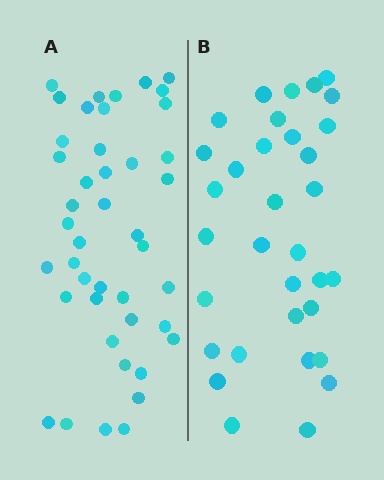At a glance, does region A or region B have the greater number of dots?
Region A (the left region) has more dots.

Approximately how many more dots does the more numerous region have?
Region A has roughly 10 or so more dots than region B.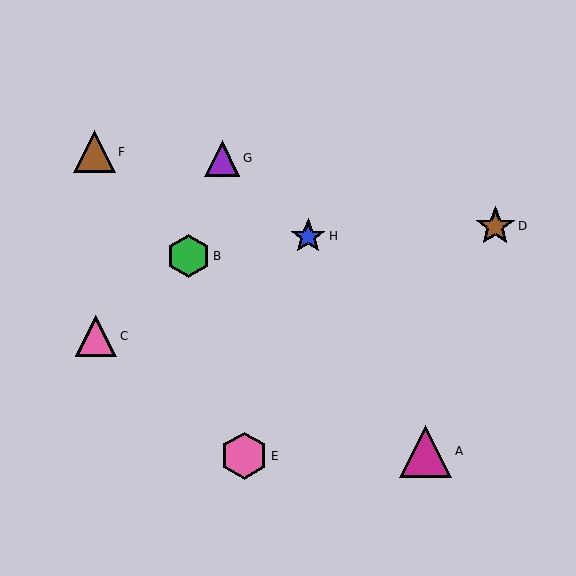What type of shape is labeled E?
Shape E is a pink hexagon.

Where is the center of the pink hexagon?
The center of the pink hexagon is at (244, 456).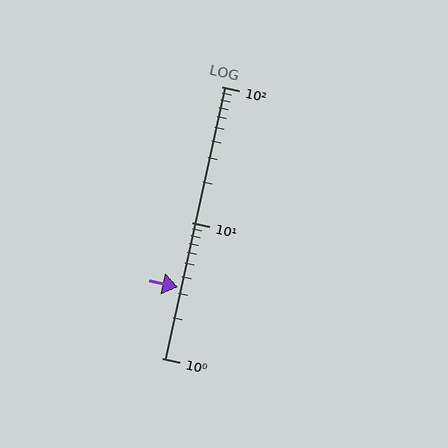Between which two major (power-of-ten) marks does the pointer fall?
The pointer is between 1 and 10.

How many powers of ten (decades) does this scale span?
The scale spans 2 decades, from 1 to 100.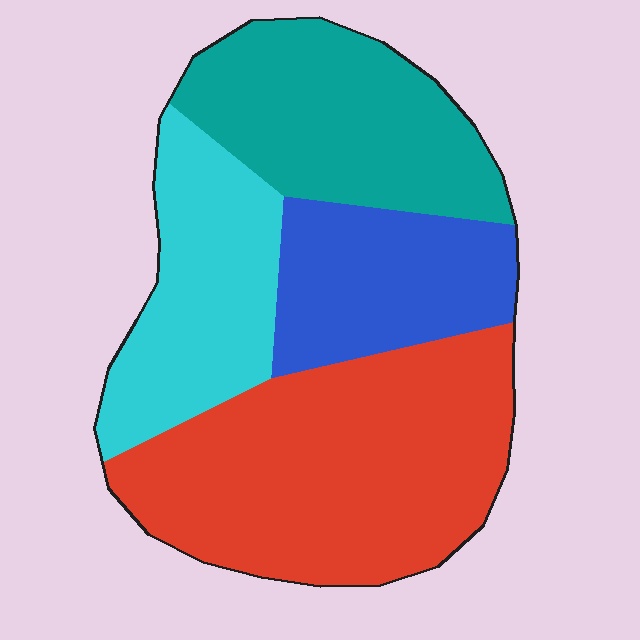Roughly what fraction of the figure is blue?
Blue takes up less than a quarter of the figure.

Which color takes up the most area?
Red, at roughly 40%.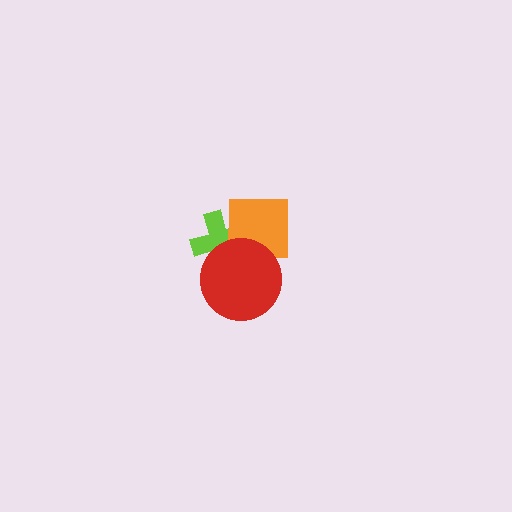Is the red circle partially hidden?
No, no other shape covers it.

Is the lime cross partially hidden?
Yes, it is partially covered by another shape.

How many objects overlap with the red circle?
2 objects overlap with the red circle.